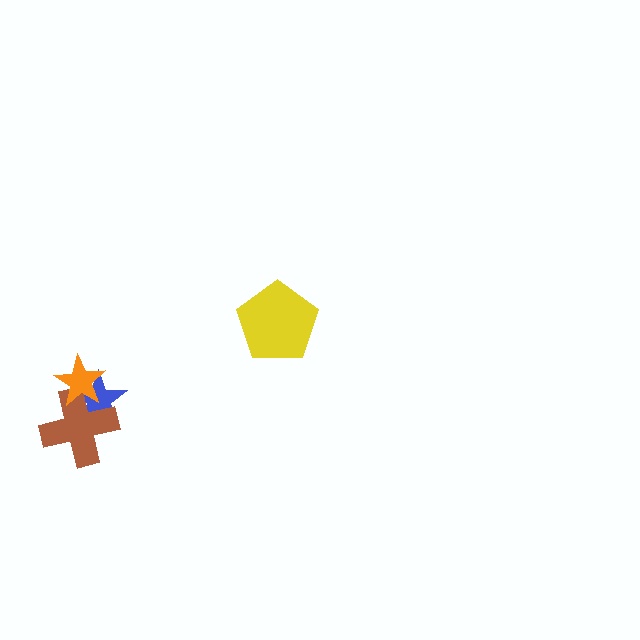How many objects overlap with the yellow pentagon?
0 objects overlap with the yellow pentagon.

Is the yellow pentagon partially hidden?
No, no other shape covers it.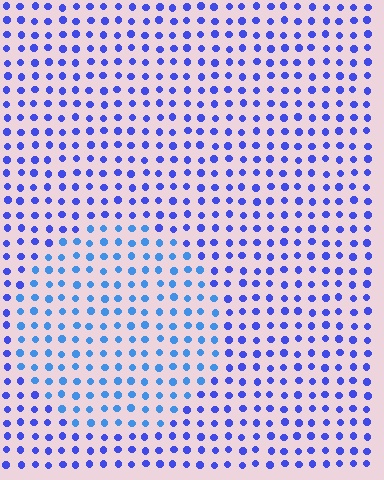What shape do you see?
I see a circle.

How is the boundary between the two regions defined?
The boundary is defined purely by a slight shift in hue (about 26 degrees). Spacing, size, and orientation are identical on both sides.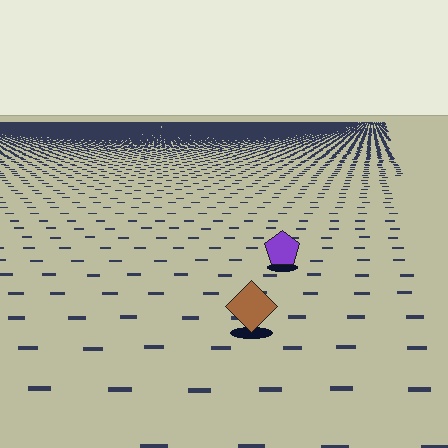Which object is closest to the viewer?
The brown diamond is closest. The texture marks near it are larger and more spread out.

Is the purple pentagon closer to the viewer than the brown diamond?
No. The brown diamond is closer — you can tell from the texture gradient: the ground texture is coarser near it.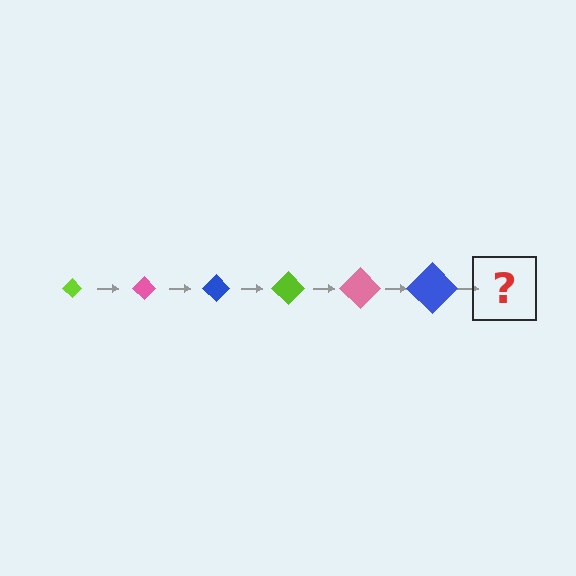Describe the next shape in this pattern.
It should be a lime diamond, larger than the previous one.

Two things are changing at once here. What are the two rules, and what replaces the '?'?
The two rules are that the diamond grows larger each step and the color cycles through lime, pink, and blue. The '?' should be a lime diamond, larger than the previous one.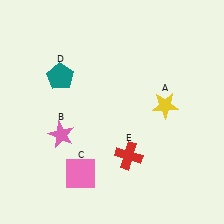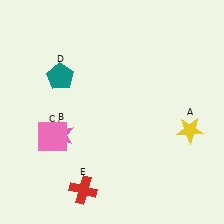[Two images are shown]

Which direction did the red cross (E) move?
The red cross (E) moved left.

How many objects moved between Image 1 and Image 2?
3 objects moved between the two images.